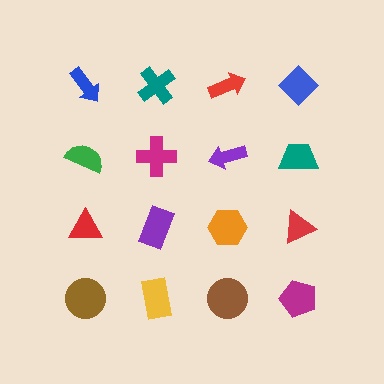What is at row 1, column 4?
A blue diamond.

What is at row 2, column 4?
A teal trapezoid.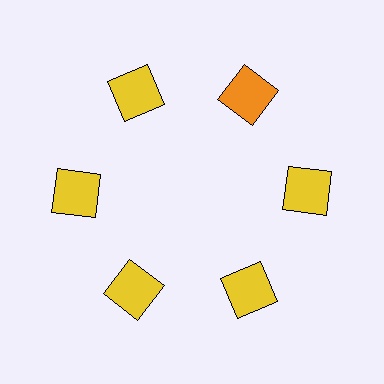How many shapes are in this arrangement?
There are 6 shapes arranged in a ring pattern.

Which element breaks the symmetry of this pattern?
The orange square at roughly the 1 o'clock position breaks the symmetry. All other shapes are yellow squares.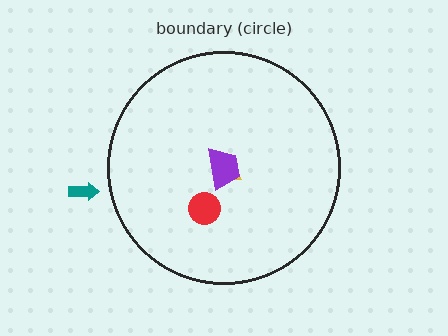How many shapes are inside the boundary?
3 inside, 1 outside.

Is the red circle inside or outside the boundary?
Inside.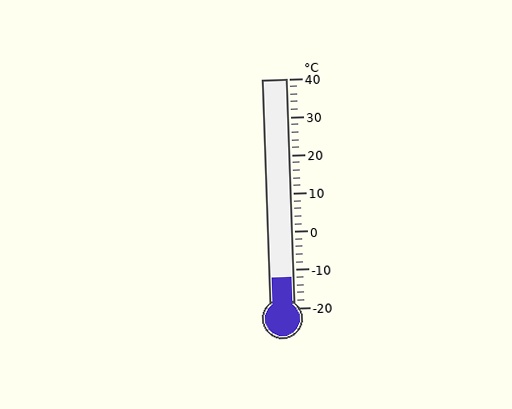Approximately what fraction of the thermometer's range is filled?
The thermometer is filled to approximately 15% of its range.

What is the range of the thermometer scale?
The thermometer scale ranges from -20°C to 40°C.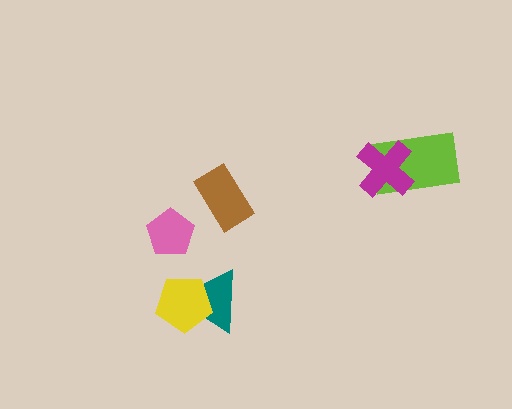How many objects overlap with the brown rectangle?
0 objects overlap with the brown rectangle.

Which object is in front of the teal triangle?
The yellow pentagon is in front of the teal triangle.